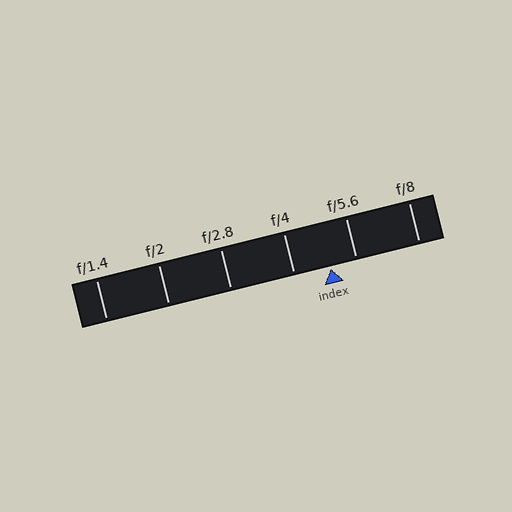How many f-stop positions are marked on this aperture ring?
There are 6 f-stop positions marked.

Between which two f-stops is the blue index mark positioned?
The index mark is between f/4 and f/5.6.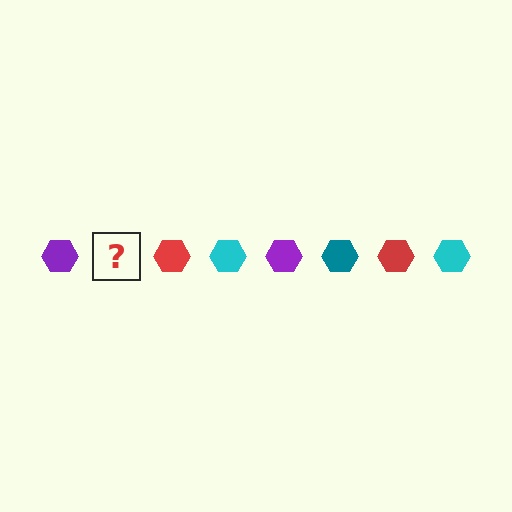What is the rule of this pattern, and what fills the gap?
The rule is that the pattern cycles through purple, teal, red, cyan hexagons. The gap should be filled with a teal hexagon.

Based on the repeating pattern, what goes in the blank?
The blank should be a teal hexagon.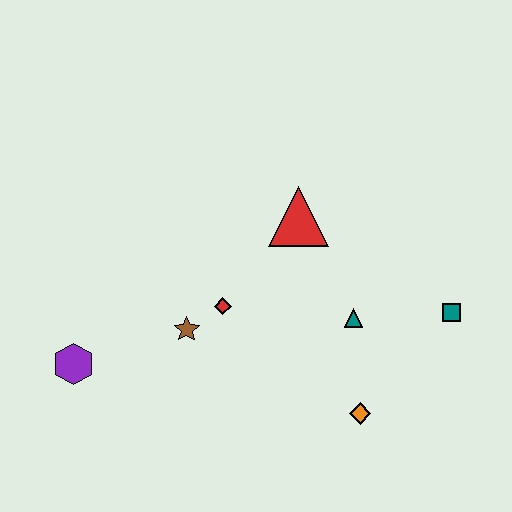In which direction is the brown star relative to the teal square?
The brown star is to the left of the teal square.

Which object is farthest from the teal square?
The purple hexagon is farthest from the teal square.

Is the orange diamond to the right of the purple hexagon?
Yes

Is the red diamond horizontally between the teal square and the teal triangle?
No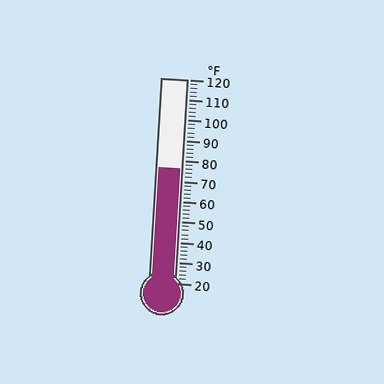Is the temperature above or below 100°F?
The temperature is below 100°F.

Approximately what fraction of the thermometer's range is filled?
The thermometer is filled to approximately 55% of its range.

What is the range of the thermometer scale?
The thermometer scale ranges from 20°F to 120°F.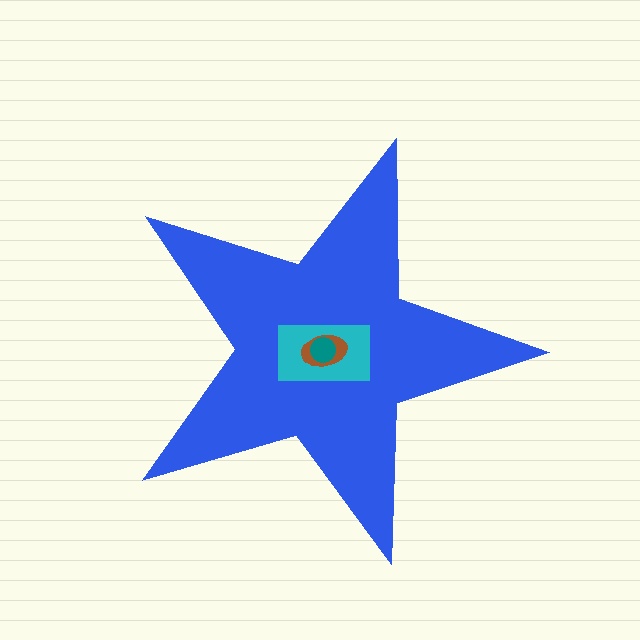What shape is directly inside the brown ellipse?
The teal circle.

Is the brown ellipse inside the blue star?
Yes.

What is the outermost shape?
The blue star.